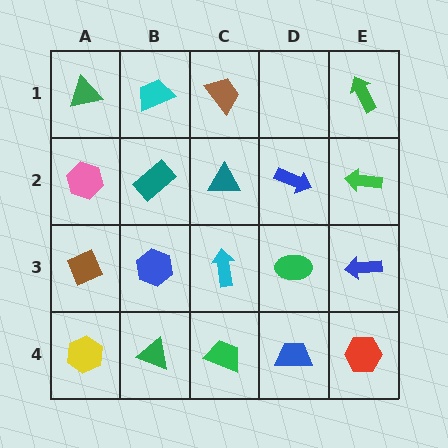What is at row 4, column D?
A blue trapezoid.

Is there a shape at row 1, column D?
No, that cell is empty.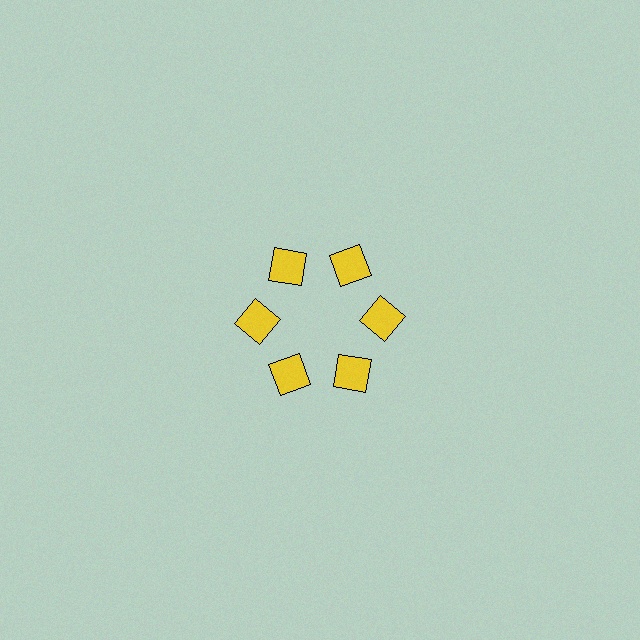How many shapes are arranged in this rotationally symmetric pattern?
There are 6 shapes, arranged in 6 groups of 1.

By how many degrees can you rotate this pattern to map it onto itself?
The pattern maps onto itself every 60 degrees of rotation.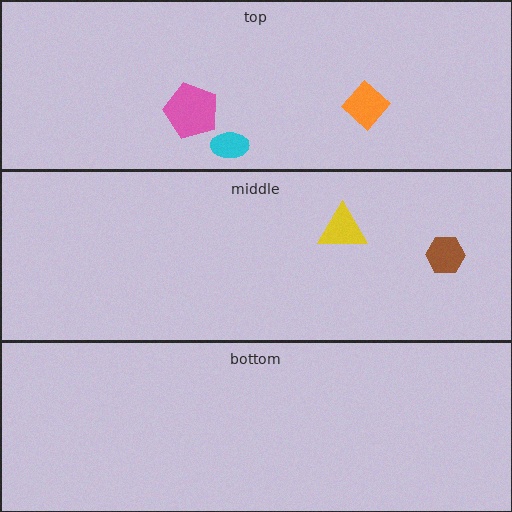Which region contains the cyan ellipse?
The top region.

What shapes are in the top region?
The cyan ellipse, the orange diamond, the pink pentagon.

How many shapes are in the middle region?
2.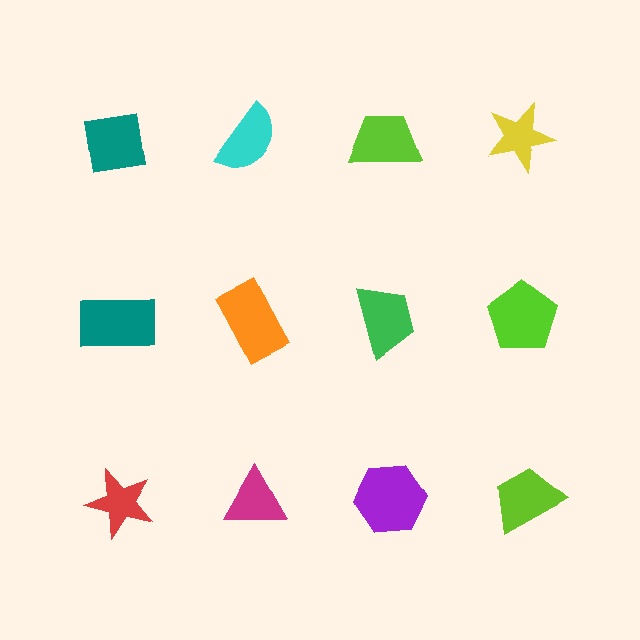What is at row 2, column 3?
A green trapezoid.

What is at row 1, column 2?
A cyan semicircle.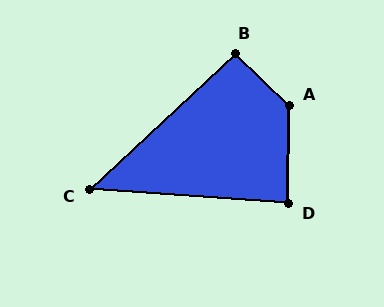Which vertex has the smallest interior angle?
C, at approximately 47 degrees.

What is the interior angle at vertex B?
Approximately 93 degrees (approximately right).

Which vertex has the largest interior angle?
A, at approximately 133 degrees.